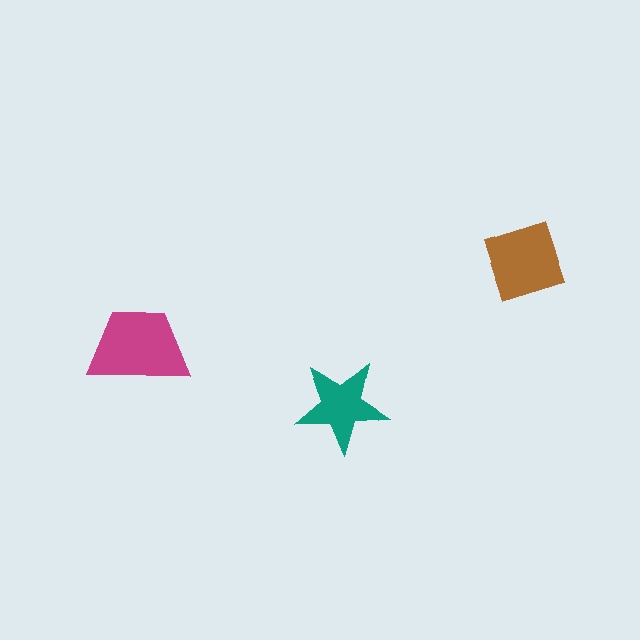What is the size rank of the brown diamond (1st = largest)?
2nd.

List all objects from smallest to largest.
The teal star, the brown diamond, the magenta trapezoid.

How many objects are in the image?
There are 3 objects in the image.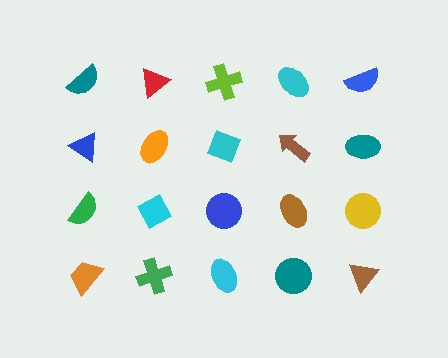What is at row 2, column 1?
A blue triangle.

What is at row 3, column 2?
A cyan diamond.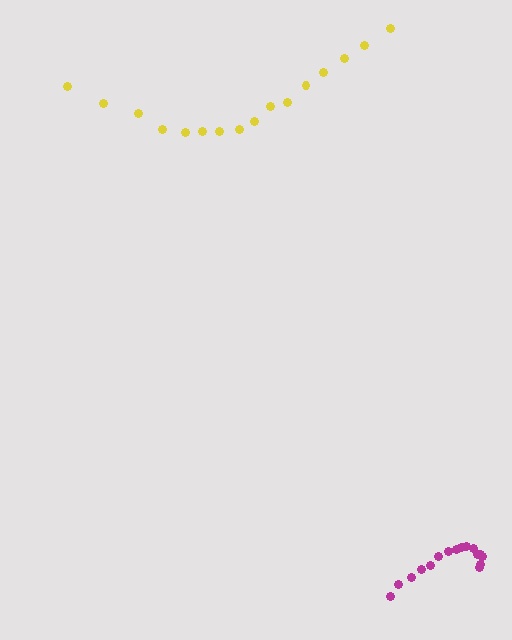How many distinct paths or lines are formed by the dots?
There are 2 distinct paths.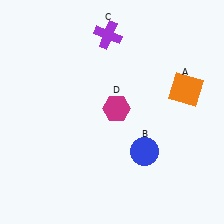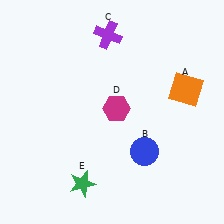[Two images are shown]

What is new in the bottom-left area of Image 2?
A green star (E) was added in the bottom-left area of Image 2.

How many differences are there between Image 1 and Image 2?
There is 1 difference between the two images.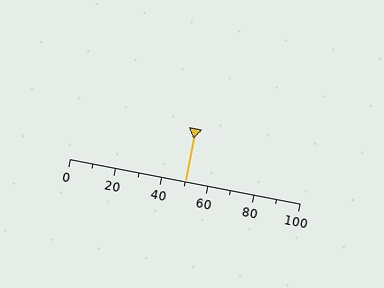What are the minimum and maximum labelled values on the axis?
The axis runs from 0 to 100.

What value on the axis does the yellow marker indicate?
The marker indicates approximately 50.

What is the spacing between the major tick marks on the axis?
The major ticks are spaced 20 apart.